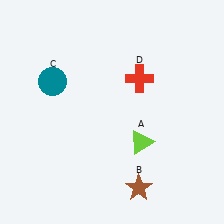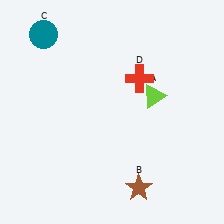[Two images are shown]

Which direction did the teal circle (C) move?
The teal circle (C) moved up.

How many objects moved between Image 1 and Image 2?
2 objects moved between the two images.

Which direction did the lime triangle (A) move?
The lime triangle (A) moved up.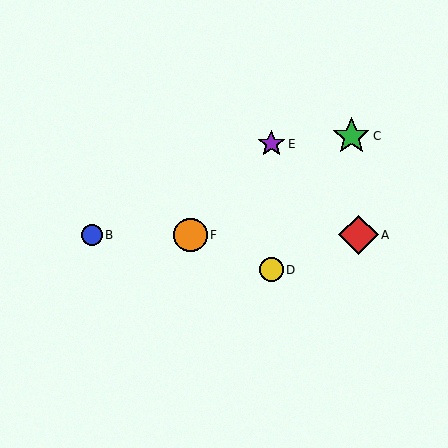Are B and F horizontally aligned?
Yes, both are at y≈235.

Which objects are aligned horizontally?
Objects A, B, F are aligned horizontally.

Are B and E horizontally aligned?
No, B is at y≈235 and E is at y≈144.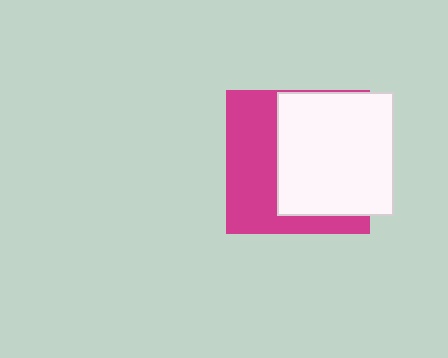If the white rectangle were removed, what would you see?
You would see the complete magenta square.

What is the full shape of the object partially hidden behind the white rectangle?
The partially hidden object is a magenta square.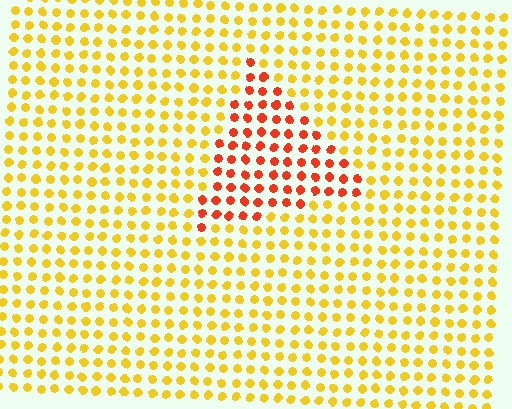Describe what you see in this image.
The image is filled with small yellow elements in a uniform arrangement. A triangle-shaped region is visible where the elements are tinted to a slightly different hue, forming a subtle color boundary.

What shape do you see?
I see a triangle.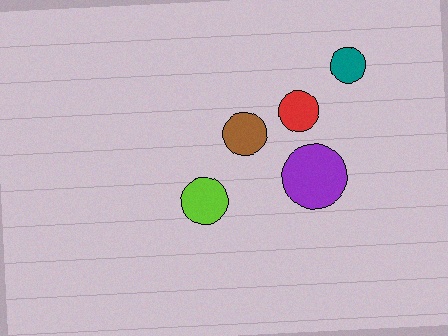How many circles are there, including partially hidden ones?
There are 5 circles.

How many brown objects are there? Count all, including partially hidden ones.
There is 1 brown object.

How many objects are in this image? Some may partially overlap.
There are 5 objects.